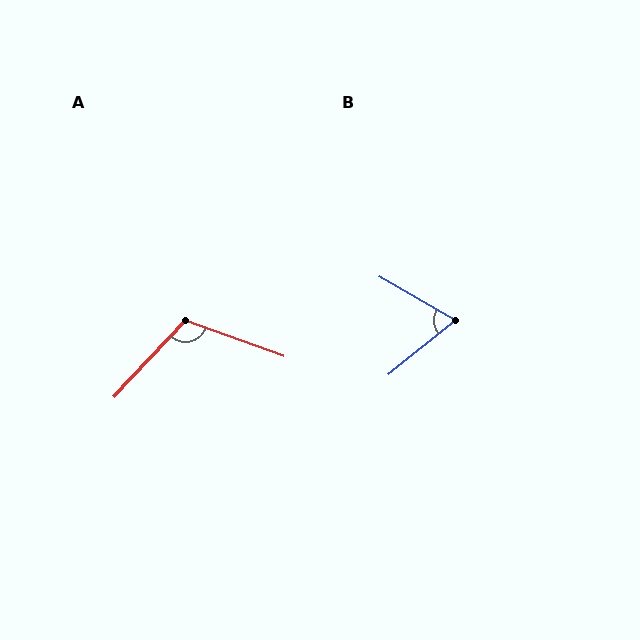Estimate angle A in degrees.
Approximately 113 degrees.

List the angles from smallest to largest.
B (69°), A (113°).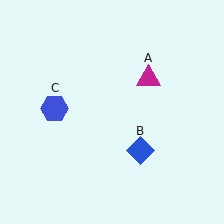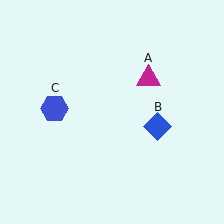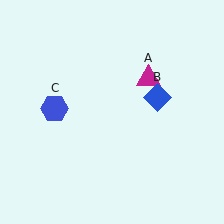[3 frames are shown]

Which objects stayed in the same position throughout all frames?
Magenta triangle (object A) and blue hexagon (object C) remained stationary.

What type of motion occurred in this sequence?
The blue diamond (object B) rotated counterclockwise around the center of the scene.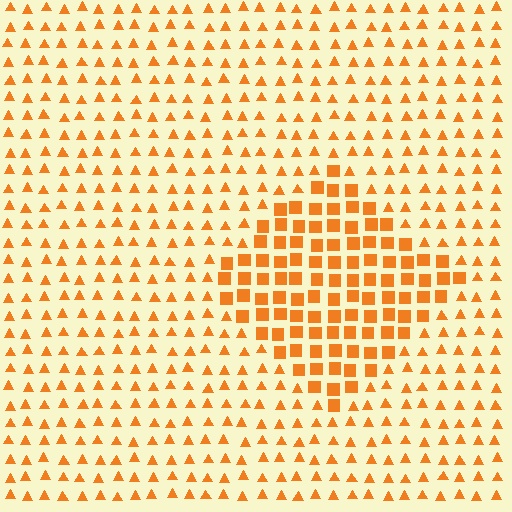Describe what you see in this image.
The image is filled with small orange elements arranged in a uniform grid. A diamond-shaped region contains squares, while the surrounding area contains triangles. The boundary is defined purely by the change in element shape.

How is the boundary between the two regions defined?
The boundary is defined by a change in element shape: squares inside vs. triangles outside. All elements share the same color and spacing.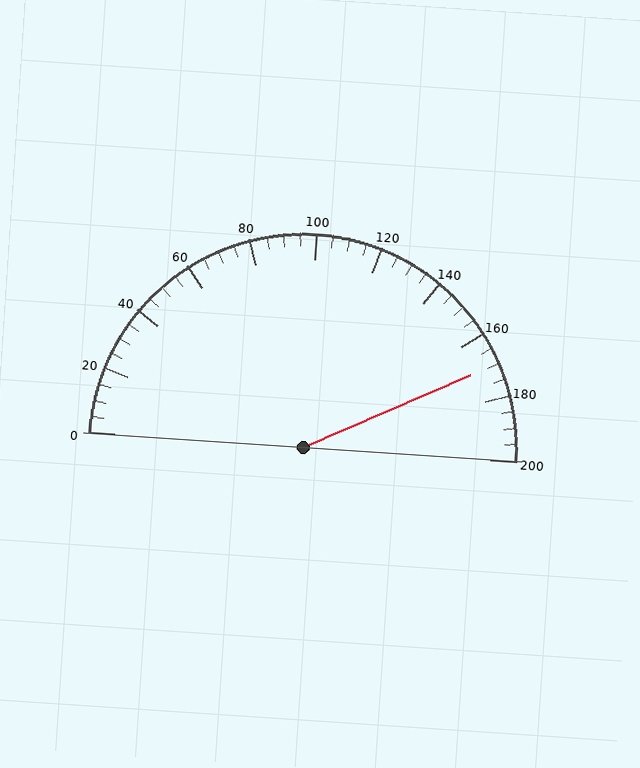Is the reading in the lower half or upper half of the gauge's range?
The reading is in the upper half of the range (0 to 200).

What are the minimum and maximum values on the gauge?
The gauge ranges from 0 to 200.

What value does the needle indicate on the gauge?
The needle indicates approximately 170.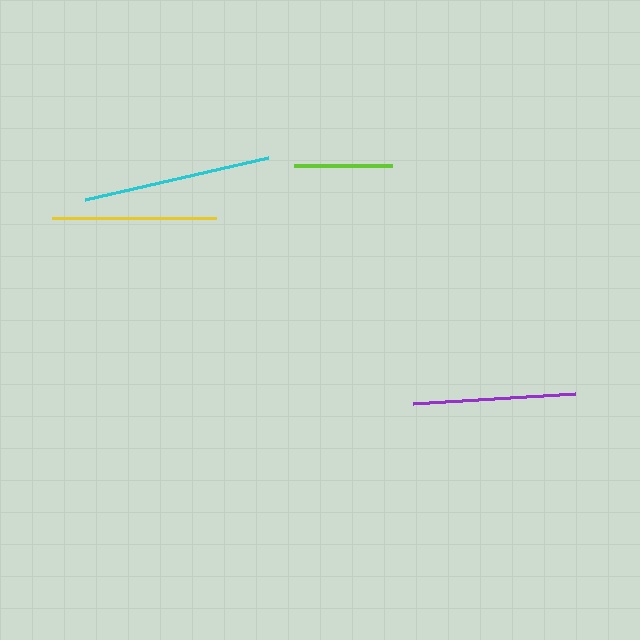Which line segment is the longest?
The cyan line is the longest at approximately 188 pixels.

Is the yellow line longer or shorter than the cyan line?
The cyan line is longer than the yellow line.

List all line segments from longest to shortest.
From longest to shortest: cyan, yellow, purple, lime.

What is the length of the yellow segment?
The yellow segment is approximately 163 pixels long.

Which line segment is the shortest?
The lime line is the shortest at approximately 98 pixels.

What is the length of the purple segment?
The purple segment is approximately 162 pixels long.